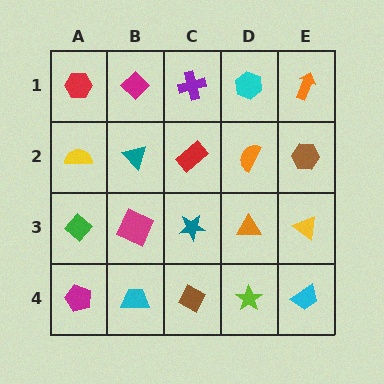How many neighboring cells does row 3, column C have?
4.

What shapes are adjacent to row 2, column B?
A magenta diamond (row 1, column B), a magenta square (row 3, column B), a yellow semicircle (row 2, column A), a red rectangle (row 2, column C).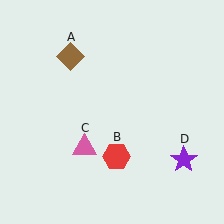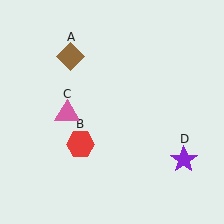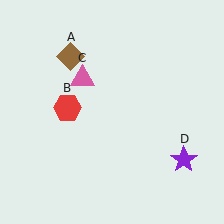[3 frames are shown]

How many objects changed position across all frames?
2 objects changed position: red hexagon (object B), pink triangle (object C).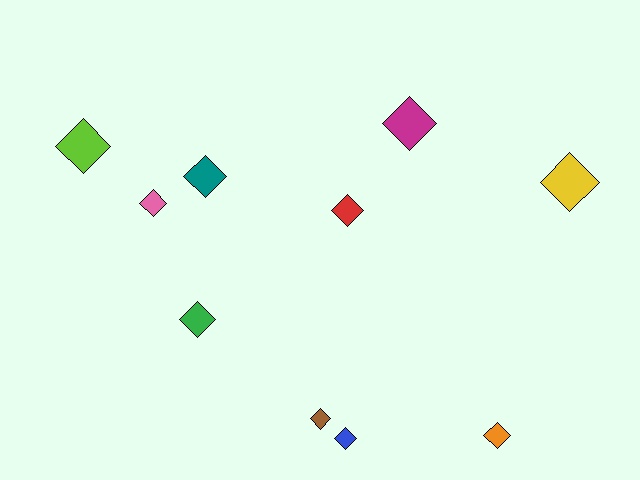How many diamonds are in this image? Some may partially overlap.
There are 10 diamonds.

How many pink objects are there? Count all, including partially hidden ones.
There is 1 pink object.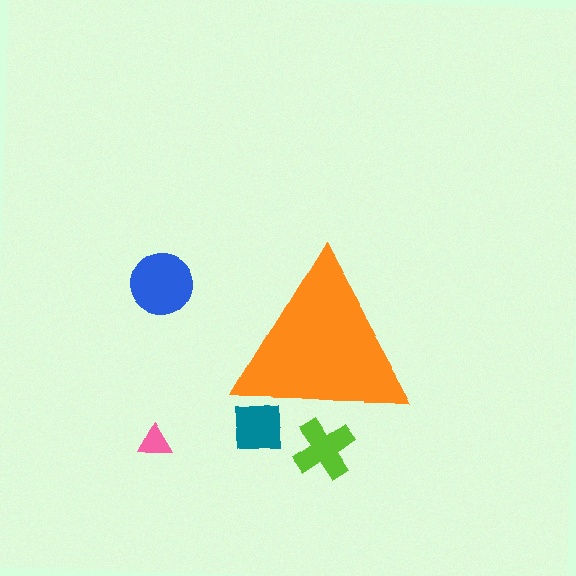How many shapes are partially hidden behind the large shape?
2 shapes are partially hidden.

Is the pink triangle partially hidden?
No, the pink triangle is fully visible.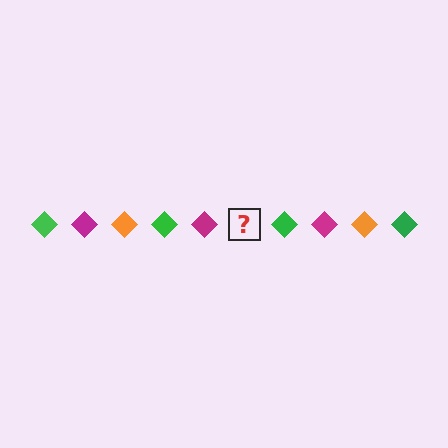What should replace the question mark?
The question mark should be replaced with an orange diamond.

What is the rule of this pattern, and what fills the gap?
The rule is that the pattern cycles through green, magenta, orange diamonds. The gap should be filled with an orange diamond.